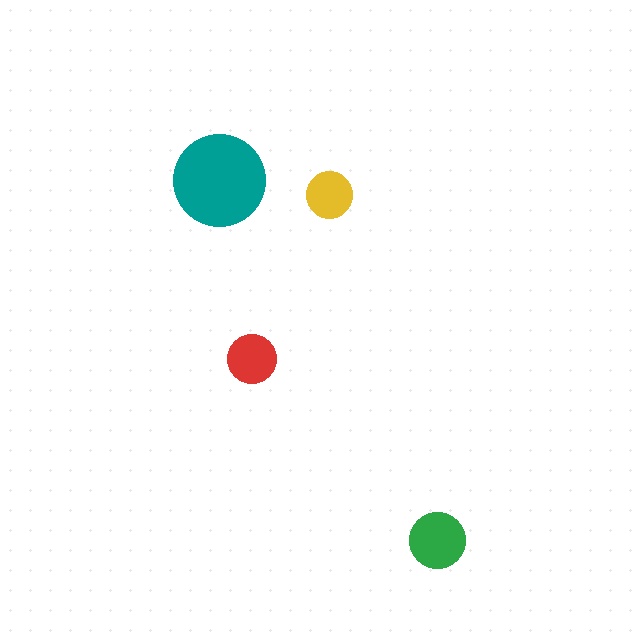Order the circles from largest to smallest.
the teal one, the green one, the red one, the yellow one.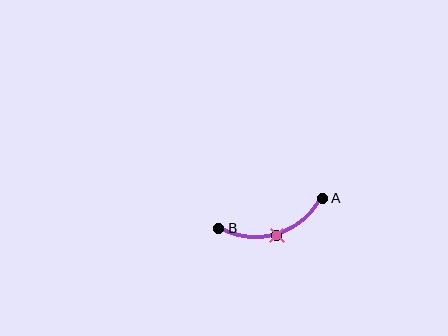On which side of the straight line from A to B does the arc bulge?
The arc bulges below the straight line connecting A and B.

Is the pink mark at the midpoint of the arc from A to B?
Yes. The pink mark lies on the arc at equal arc-length from both A and B — it is the arc midpoint.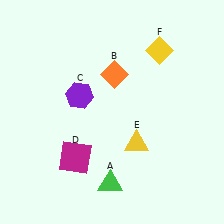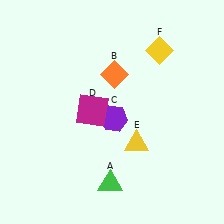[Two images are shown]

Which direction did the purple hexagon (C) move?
The purple hexagon (C) moved right.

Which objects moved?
The objects that moved are: the purple hexagon (C), the magenta square (D).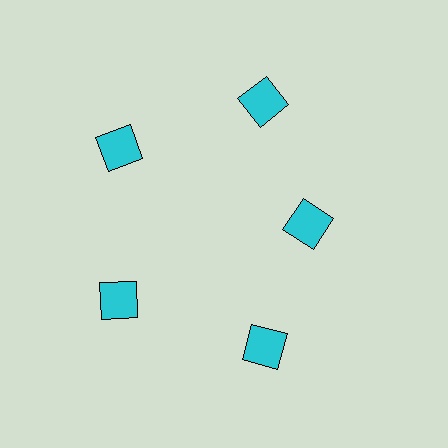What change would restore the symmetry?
The symmetry would be restored by moving it outward, back onto the ring so that all 5 squares sit at equal angles and equal distance from the center.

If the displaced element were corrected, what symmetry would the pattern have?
It would have 5-fold rotational symmetry — the pattern would map onto itself every 72 degrees.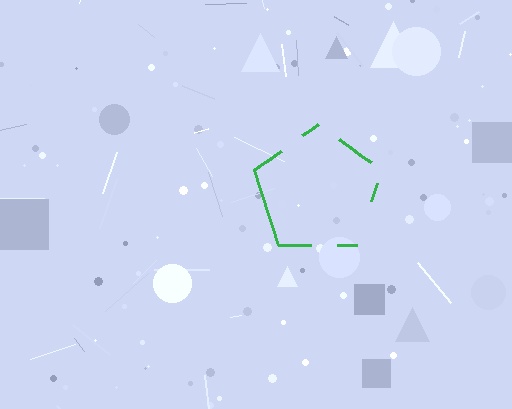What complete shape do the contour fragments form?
The contour fragments form a pentagon.